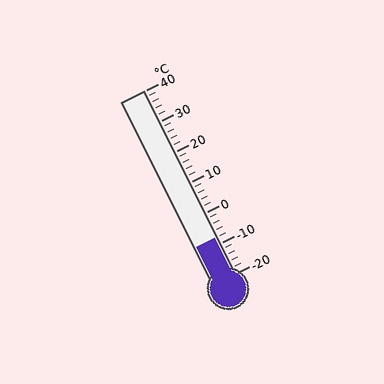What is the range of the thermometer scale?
The thermometer scale ranges from -20°C to 40°C.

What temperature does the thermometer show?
The thermometer shows approximately -8°C.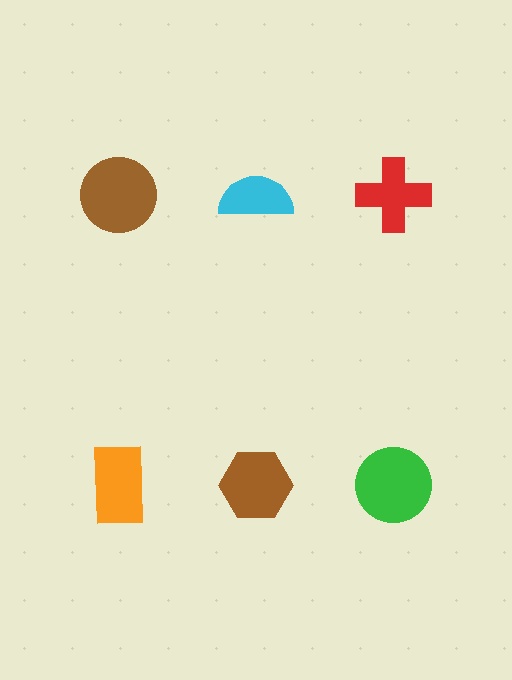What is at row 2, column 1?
An orange rectangle.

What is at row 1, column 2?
A cyan semicircle.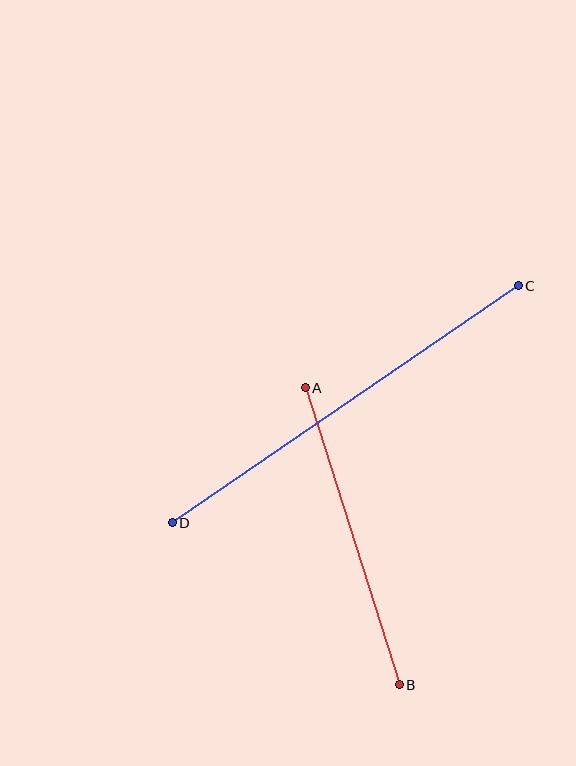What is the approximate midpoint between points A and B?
The midpoint is at approximately (352, 536) pixels.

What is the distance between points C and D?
The distance is approximately 420 pixels.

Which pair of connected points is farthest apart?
Points C and D are farthest apart.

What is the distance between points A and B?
The distance is approximately 311 pixels.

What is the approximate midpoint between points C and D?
The midpoint is at approximately (345, 404) pixels.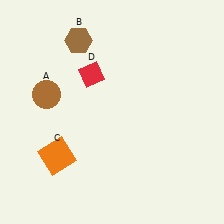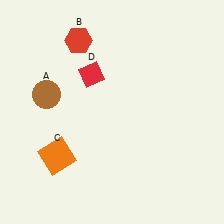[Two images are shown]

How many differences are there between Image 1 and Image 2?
There is 1 difference between the two images.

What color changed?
The hexagon (B) changed from brown in Image 1 to red in Image 2.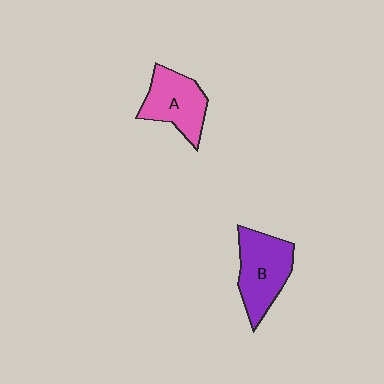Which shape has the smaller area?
Shape A (pink).